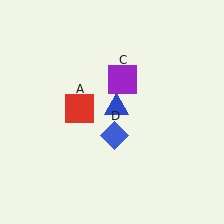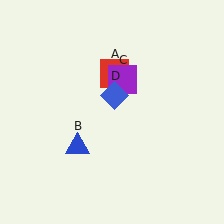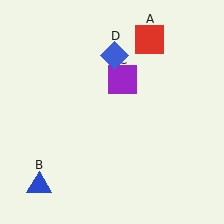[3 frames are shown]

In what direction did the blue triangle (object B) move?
The blue triangle (object B) moved down and to the left.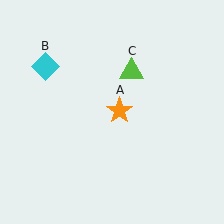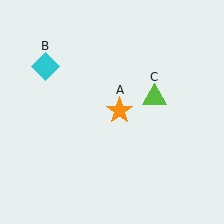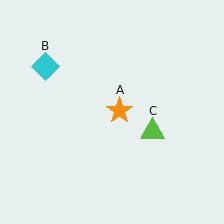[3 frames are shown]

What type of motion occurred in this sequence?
The lime triangle (object C) rotated clockwise around the center of the scene.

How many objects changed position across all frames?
1 object changed position: lime triangle (object C).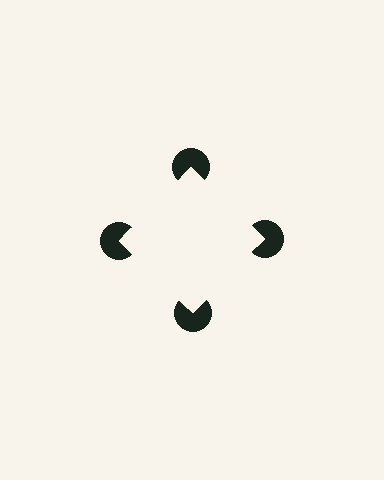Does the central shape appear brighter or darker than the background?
It typically appears slightly brighter than the background, even though no actual brightness change is drawn.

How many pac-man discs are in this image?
There are 4 — one at each vertex of the illusory square.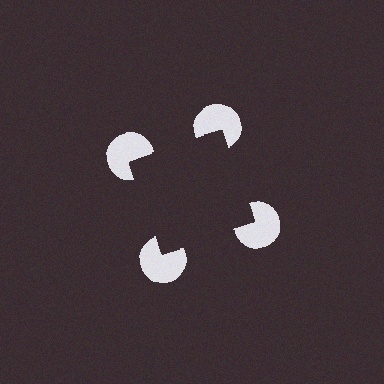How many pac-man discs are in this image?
There are 4 — one at each vertex of the illusory square.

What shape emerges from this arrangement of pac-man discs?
An illusory square — its edges are inferred from the aligned wedge cuts in the pac-man discs, not physically drawn.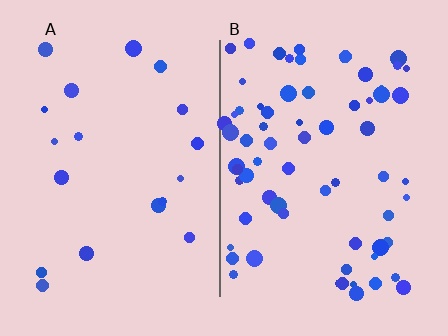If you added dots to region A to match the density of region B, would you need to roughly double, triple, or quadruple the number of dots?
Approximately quadruple.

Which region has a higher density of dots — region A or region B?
B (the right).